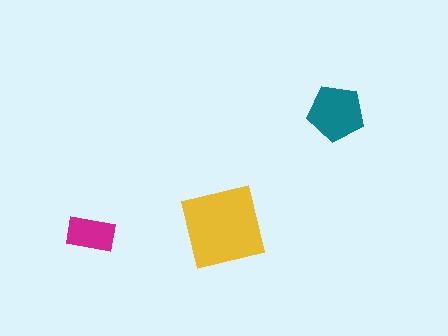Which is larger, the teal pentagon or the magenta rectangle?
The teal pentagon.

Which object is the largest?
The yellow square.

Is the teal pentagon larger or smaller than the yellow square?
Smaller.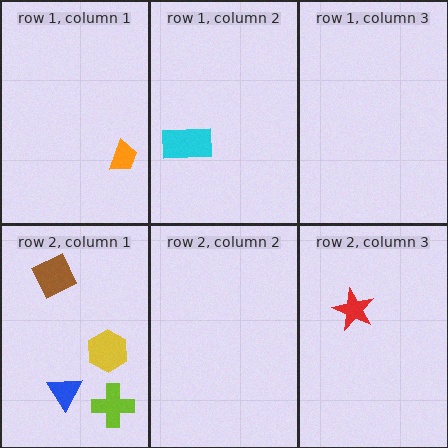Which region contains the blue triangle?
The row 2, column 1 region.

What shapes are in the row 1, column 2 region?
The cyan rectangle.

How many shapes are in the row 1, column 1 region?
1.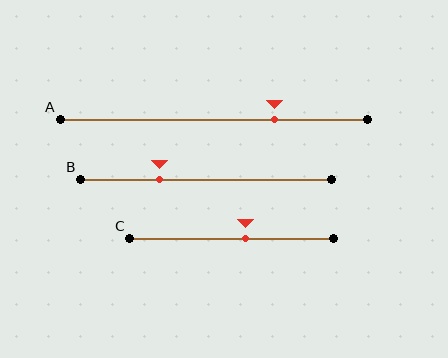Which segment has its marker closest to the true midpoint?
Segment C has its marker closest to the true midpoint.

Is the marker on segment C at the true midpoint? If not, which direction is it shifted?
No, the marker on segment C is shifted to the right by about 7% of the segment length.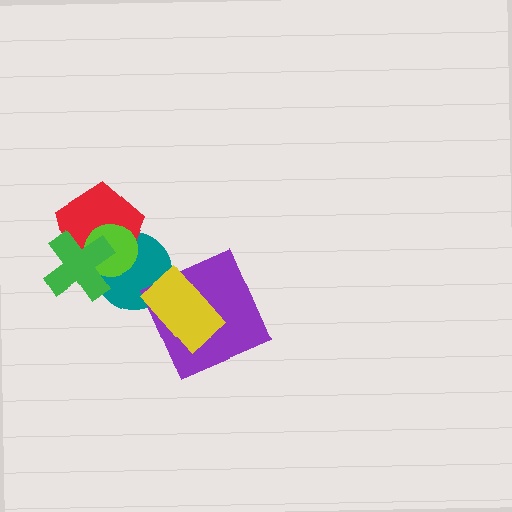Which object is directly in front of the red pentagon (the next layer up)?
The lime circle is directly in front of the red pentagon.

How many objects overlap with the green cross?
3 objects overlap with the green cross.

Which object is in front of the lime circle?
The green cross is in front of the lime circle.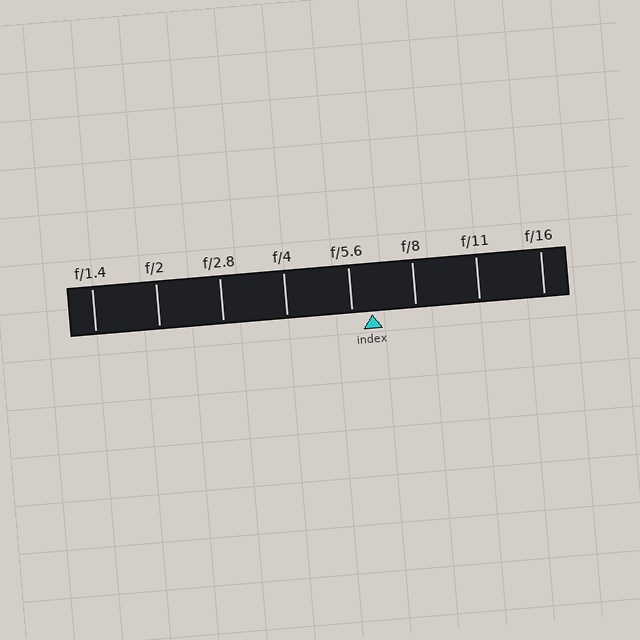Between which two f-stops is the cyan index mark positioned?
The index mark is between f/5.6 and f/8.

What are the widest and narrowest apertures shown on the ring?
The widest aperture shown is f/1.4 and the narrowest is f/16.